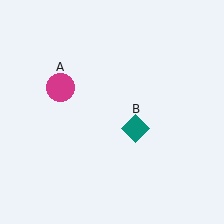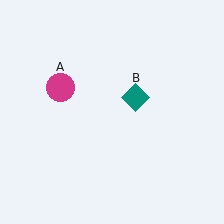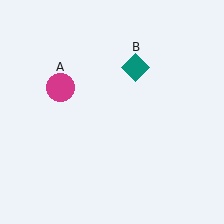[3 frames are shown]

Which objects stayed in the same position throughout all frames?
Magenta circle (object A) remained stationary.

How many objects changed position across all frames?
1 object changed position: teal diamond (object B).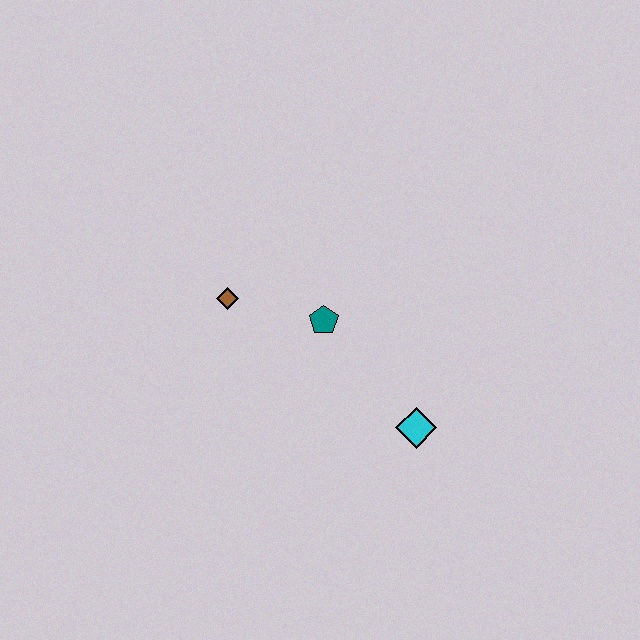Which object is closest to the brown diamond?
The teal pentagon is closest to the brown diamond.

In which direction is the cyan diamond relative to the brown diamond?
The cyan diamond is to the right of the brown diamond.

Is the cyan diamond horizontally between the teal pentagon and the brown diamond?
No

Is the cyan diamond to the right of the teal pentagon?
Yes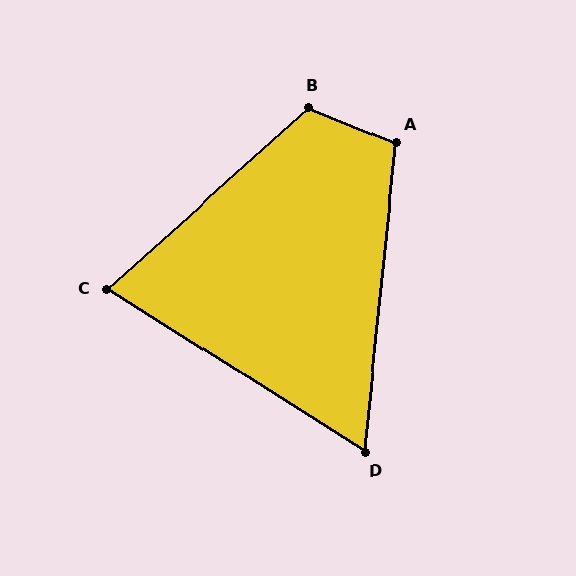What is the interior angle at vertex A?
Approximately 106 degrees (obtuse).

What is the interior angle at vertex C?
Approximately 74 degrees (acute).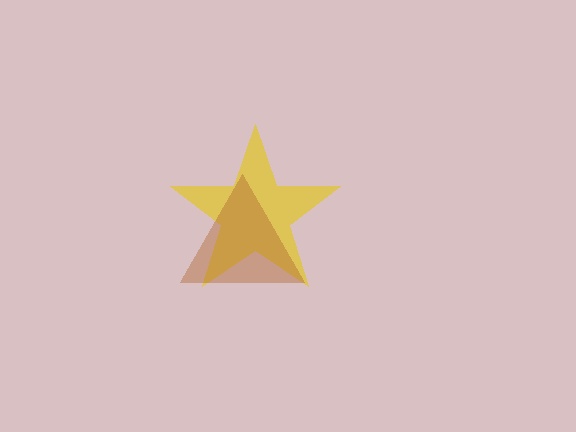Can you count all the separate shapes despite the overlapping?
Yes, there are 2 separate shapes.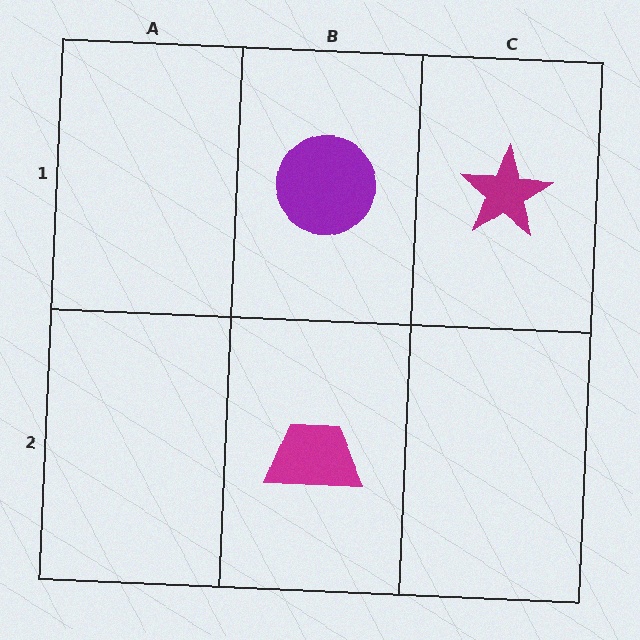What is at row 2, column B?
A magenta trapezoid.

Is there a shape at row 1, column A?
No, that cell is empty.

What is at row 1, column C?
A magenta star.